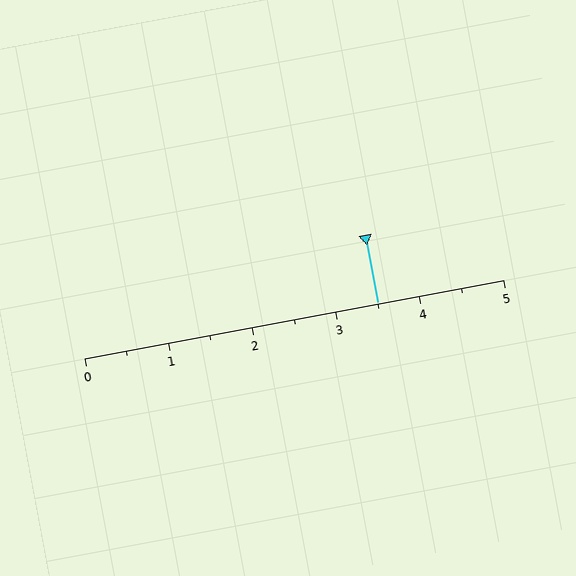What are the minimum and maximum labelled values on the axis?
The axis runs from 0 to 5.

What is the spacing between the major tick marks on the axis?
The major ticks are spaced 1 apart.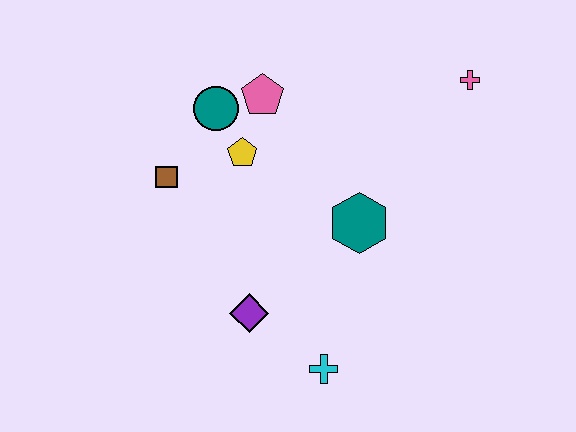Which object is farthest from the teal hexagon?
The brown square is farthest from the teal hexagon.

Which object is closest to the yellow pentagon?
The teal circle is closest to the yellow pentagon.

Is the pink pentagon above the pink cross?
No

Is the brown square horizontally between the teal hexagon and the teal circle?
No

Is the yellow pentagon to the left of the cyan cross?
Yes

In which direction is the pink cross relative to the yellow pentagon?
The pink cross is to the right of the yellow pentagon.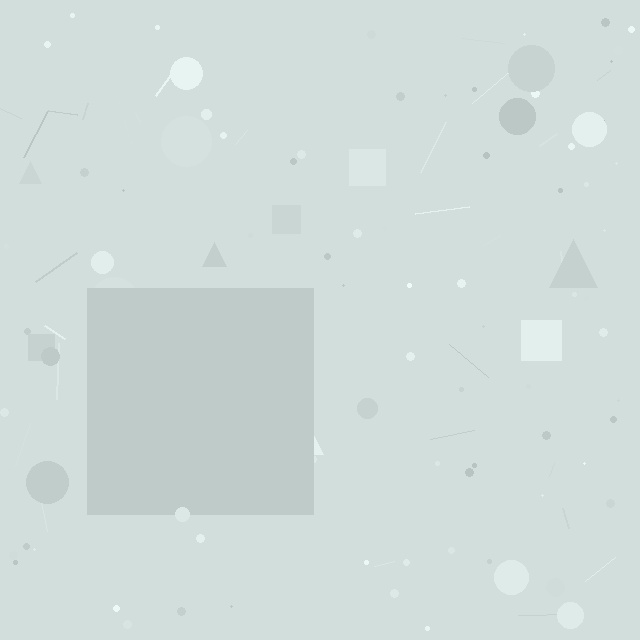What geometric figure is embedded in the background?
A square is embedded in the background.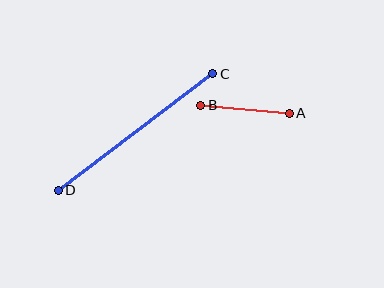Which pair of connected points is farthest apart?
Points C and D are farthest apart.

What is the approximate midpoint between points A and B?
The midpoint is at approximately (245, 109) pixels.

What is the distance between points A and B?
The distance is approximately 89 pixels.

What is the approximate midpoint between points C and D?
The midpoint is at approximately (136, 132) pixels.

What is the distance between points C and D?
The distance is approximately 194 pixels.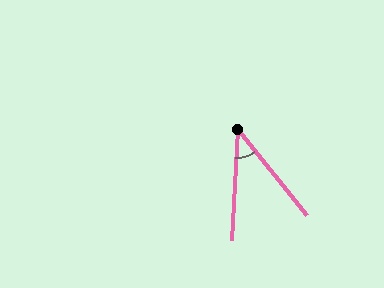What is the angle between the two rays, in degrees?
Approximately 42 degrees.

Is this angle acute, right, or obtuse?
It is acute.